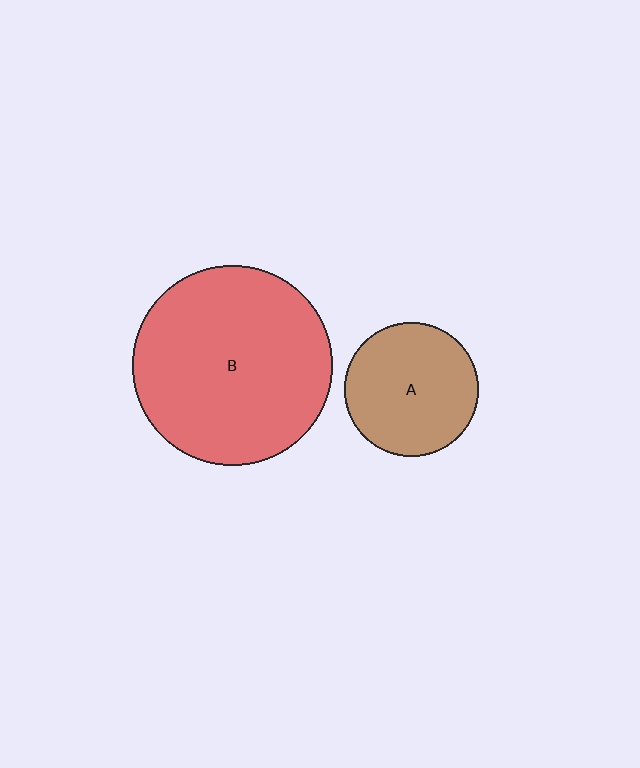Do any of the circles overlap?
No, none of the circles overlap.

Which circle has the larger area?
Circle B (red).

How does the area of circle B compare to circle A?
Approximately 2.2 times.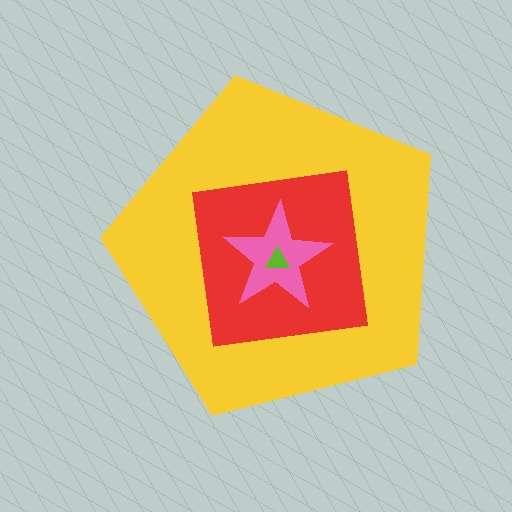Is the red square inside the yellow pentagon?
Yes.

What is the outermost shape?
The yellow pentagon.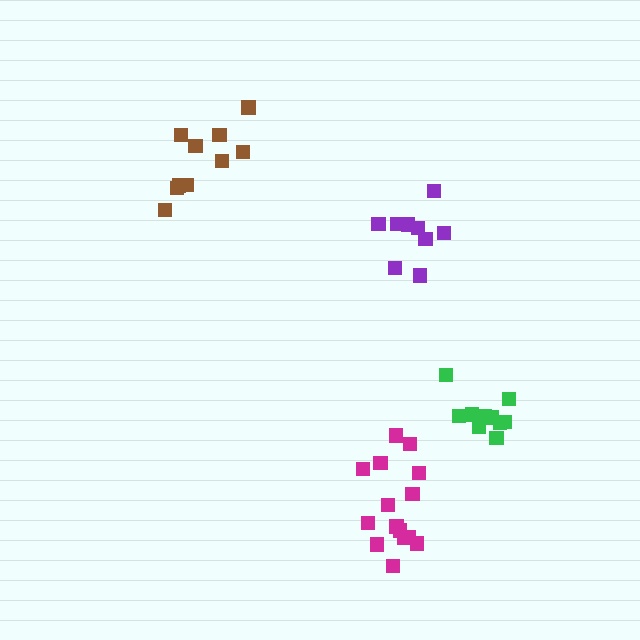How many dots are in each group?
Group 1: 10 dots, Group 2: 9 dots, Group 3: 15 dots, Group 4: 10 dots (44 total).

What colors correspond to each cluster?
The clusters are colored: green, purple, magenta, brown.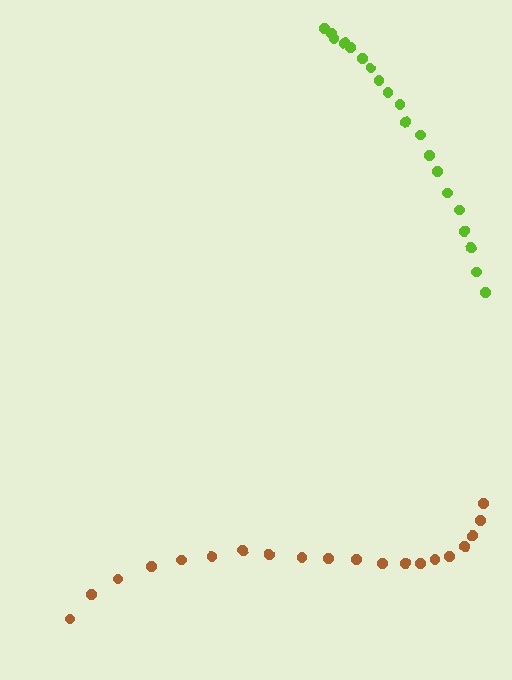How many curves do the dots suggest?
There are 2 distinct paths.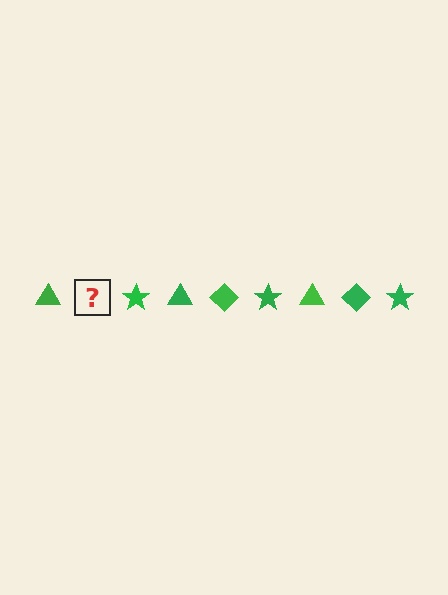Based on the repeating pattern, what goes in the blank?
The blank should be a green diamond.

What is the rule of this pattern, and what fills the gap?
The rule is that the pattern cycles through triangle, diamond, star shapes in green. The gap should be filled with a green diamond.